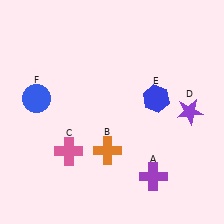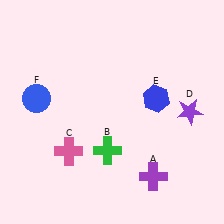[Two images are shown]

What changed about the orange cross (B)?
In Image 1, B is orange. In Image 2, it changed to green.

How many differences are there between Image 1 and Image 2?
There is 1 difference between the two images.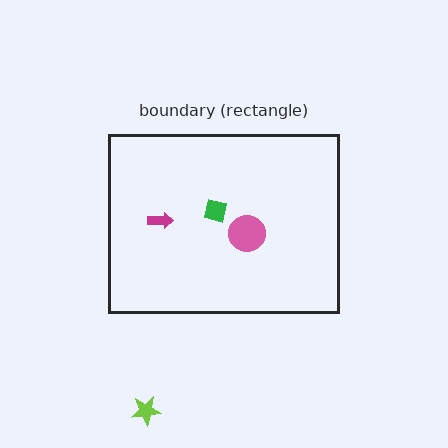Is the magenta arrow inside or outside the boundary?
Inside.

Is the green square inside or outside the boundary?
Inside.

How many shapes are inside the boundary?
3 inside, 1 outside.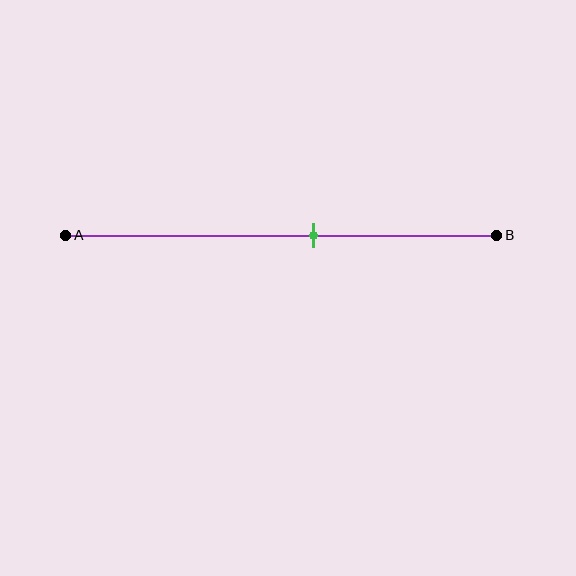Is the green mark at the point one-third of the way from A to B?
No, the mark is at about 60% from A, not at the 33% one-third point.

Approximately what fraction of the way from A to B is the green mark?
The green mark is approximately 60% of the way from A to B.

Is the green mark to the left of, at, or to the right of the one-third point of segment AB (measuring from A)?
The green mark is to the right of the one-third point of segment AB.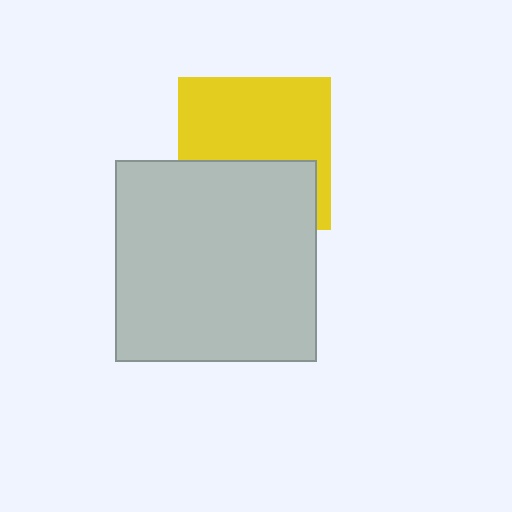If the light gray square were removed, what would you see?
You would see the complete yellow square.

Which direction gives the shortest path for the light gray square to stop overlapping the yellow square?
Moving down gives the shortest separation.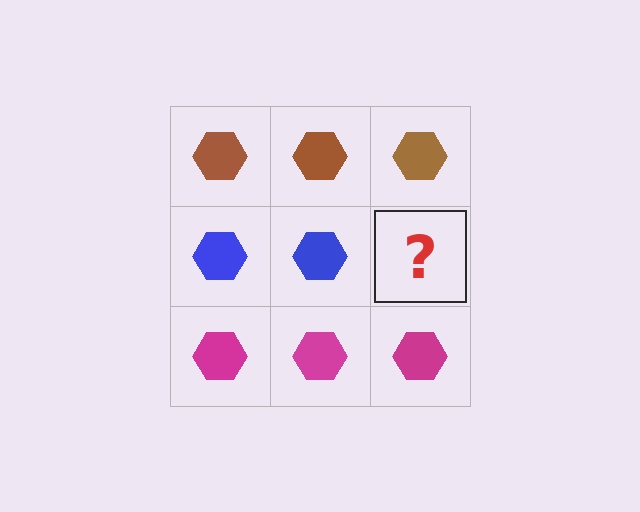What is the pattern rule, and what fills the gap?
The rule is that each row has a consistent color. The gap should be filled with a blue hexagon.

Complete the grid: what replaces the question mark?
The question mark should be replaced with a blue hexagon.